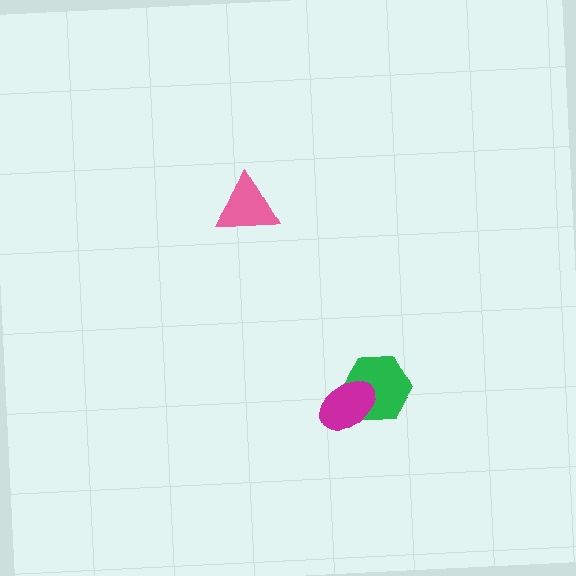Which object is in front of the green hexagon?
The magenta ellipse is in front of the green hexagon.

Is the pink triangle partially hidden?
No, no other shape covers it.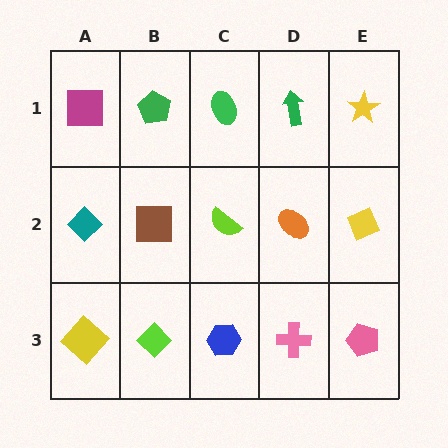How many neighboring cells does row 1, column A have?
2.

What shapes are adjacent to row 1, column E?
A yellow diamond (row 2, column E), a green arrow (row 1, column D).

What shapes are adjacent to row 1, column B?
A brown square (row 2, column B), a magenta square (row 1, column A), a green ellipse (row 1, column C).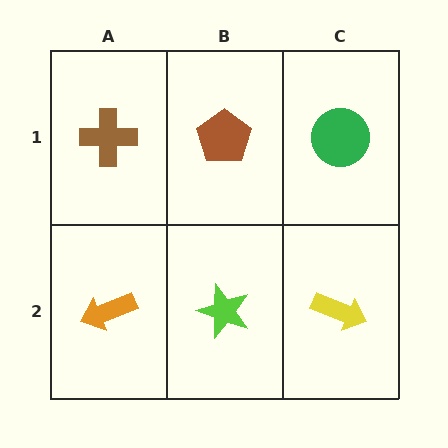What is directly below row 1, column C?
A yellow arrow.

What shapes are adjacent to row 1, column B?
A lime star (row 2, column B), a brown cross (row 1, column A), a green circle (row 1, column C).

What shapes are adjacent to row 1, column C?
A yellow arrow (row 2, column C), a brown pentagon (row 1, column B).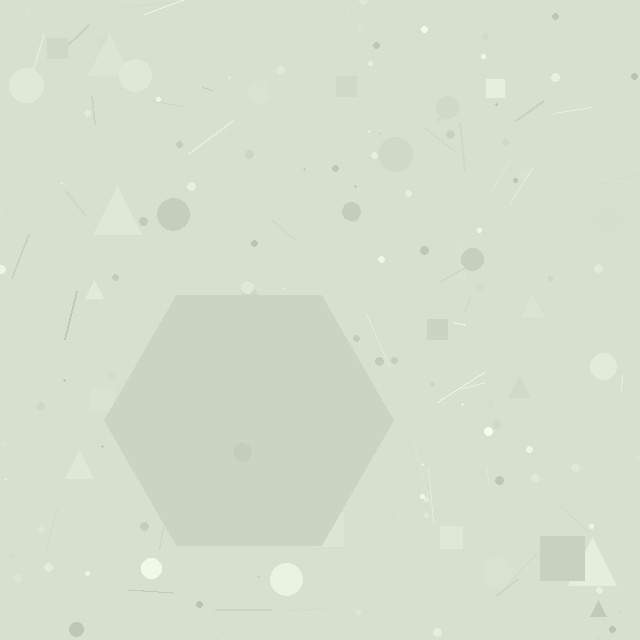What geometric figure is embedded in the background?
A hexagon is embedded in the background.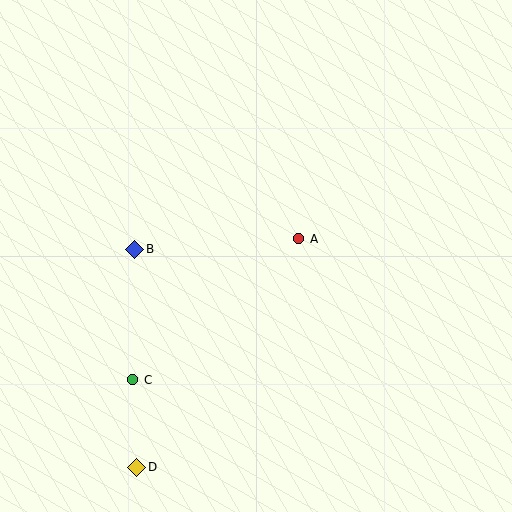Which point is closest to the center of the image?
Point A at (299, 239) is closest to the center.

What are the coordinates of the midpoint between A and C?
The midpoint between A and C is at (216, 309).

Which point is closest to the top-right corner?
Point A is closest to the top-right corner.